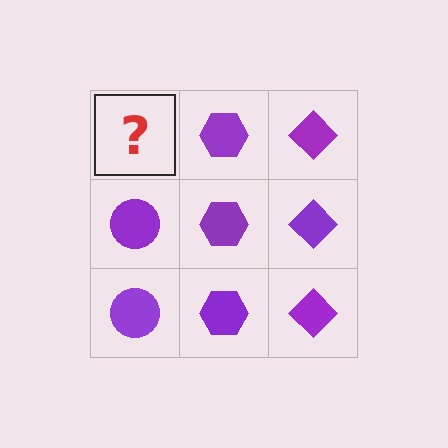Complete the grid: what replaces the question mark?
The question mark should be replaced with a purple circle.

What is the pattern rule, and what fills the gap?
The rule is that each column has a consistent shape. The gap should be filled with a purple circle.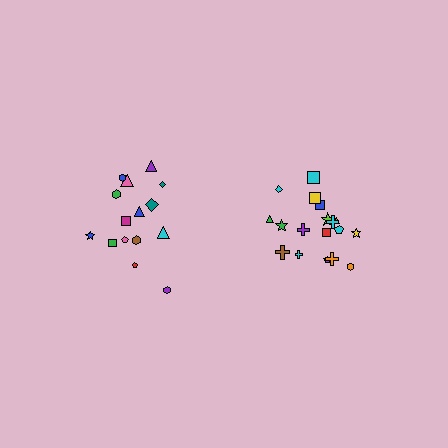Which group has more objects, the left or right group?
The right group.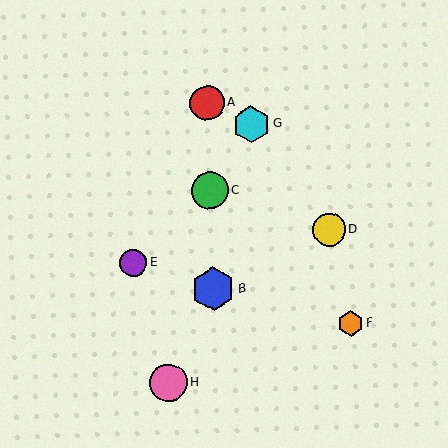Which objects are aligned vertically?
Objects A, B, C are aligned vertically.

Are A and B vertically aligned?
Yes, both are at x≈207.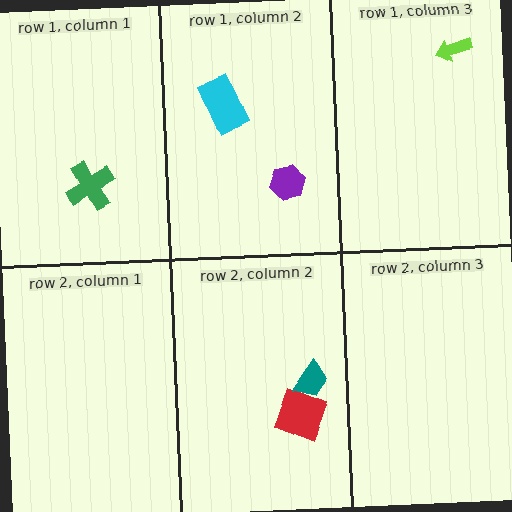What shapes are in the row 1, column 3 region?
The lime arrow.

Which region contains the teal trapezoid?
The row 2, column 2 region.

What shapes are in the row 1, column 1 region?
The green cross.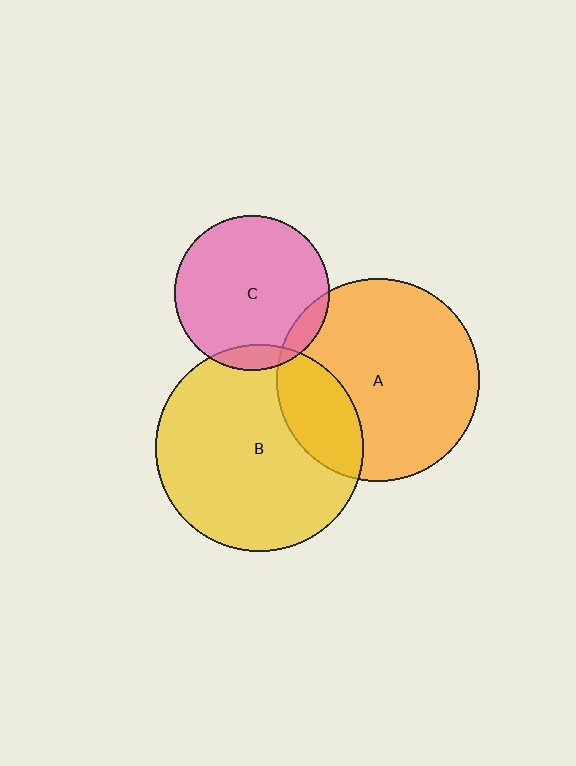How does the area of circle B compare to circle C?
Approximately 1.8 times.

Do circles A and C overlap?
Yes.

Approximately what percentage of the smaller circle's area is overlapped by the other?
Approximately 10%.